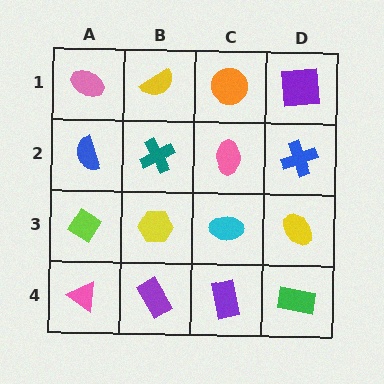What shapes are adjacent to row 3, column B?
A teal cross (row 2, column B), a purple rectangle (row 4, column B), a lime diamond (row 3, column A), a cyan ellipse (row 3, column C).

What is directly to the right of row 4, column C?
A green rectangle.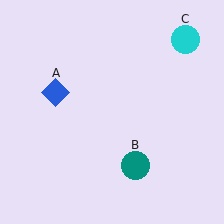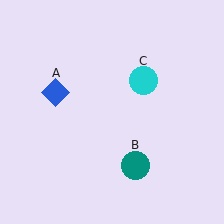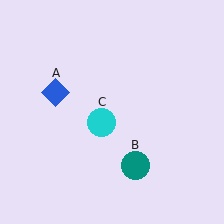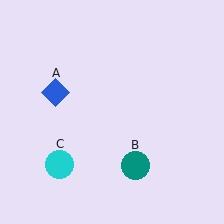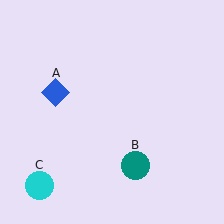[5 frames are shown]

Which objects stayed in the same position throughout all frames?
Blue diamond (object A) and teal circle (object B) remained stationary.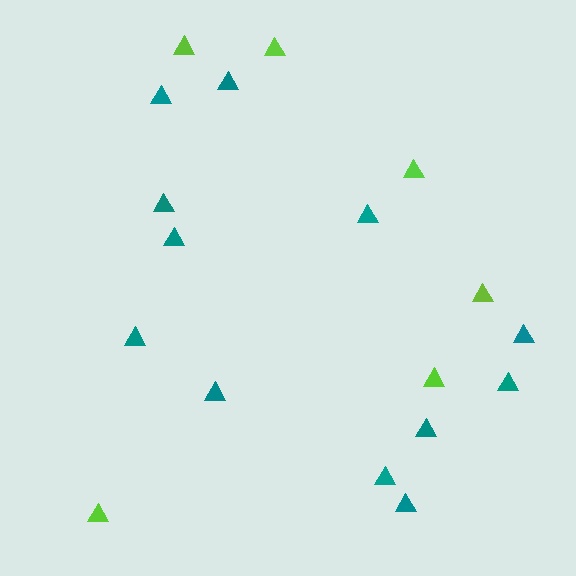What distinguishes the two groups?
There are 2 groups: one group of teal triangles (12) and one group of lime triangles (6).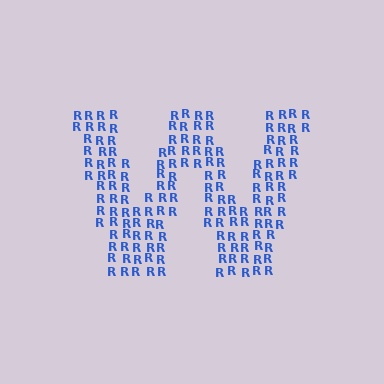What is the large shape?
The large shape is the letter W.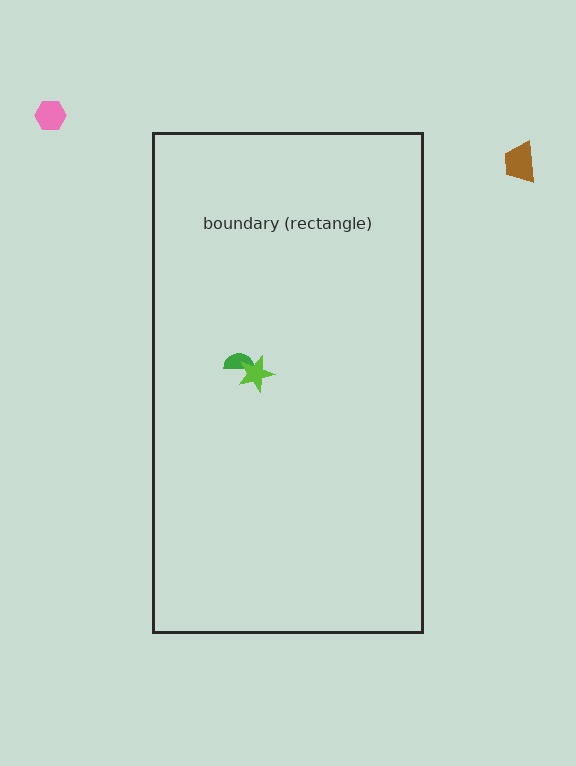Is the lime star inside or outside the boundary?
Inside.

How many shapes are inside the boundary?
2 inside, 2 outside.